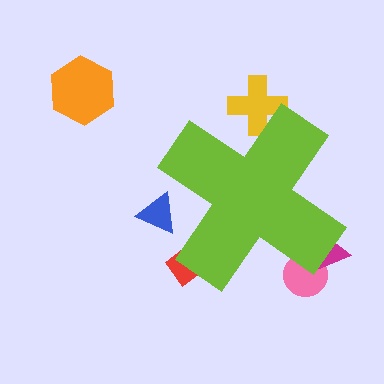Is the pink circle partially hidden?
Yes, the pink circle is partially hidden behind the lime cross.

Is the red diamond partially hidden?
Yes, the red diamond is partially hidden behind the lime cross.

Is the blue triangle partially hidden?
Yes, the blue triangle is partially hidden behind the lime cross.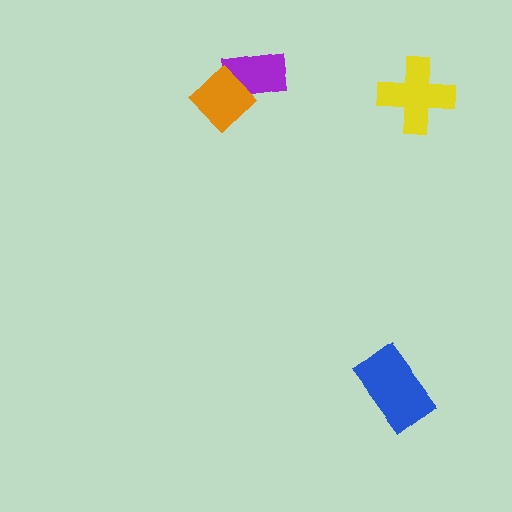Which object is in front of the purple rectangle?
The orange diamond is in front of the purple rectangle.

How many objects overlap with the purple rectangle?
1 object overlaps with the purple rectangle.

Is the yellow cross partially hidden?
No, no other shape covers it.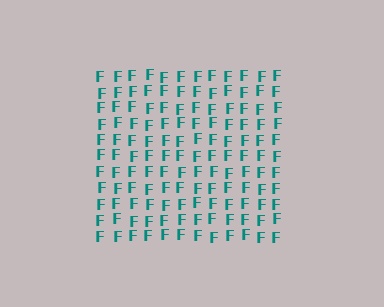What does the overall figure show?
The overall figure shows a square.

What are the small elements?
The small elements are letter F's.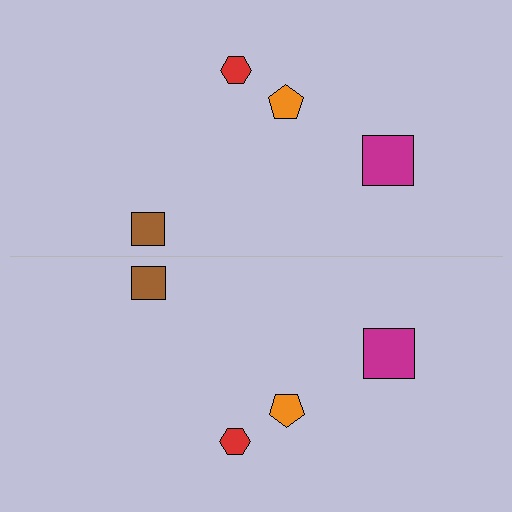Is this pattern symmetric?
Yes, this pattern has bilateral (reflection) symmetry.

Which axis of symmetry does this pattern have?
The pattern has a horizontal axis of symmetry running through the center of the image.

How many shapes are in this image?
There are 8 shapes in this image.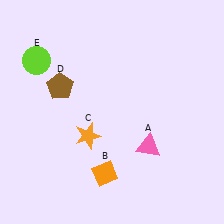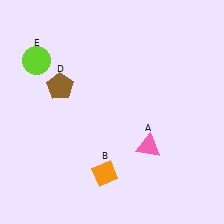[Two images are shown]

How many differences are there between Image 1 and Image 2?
There is 1 difference between the two images.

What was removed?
The orange star (C) was removed in Image 2.